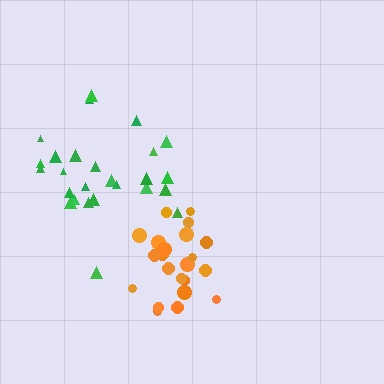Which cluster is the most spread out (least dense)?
Green.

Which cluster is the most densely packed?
Orange.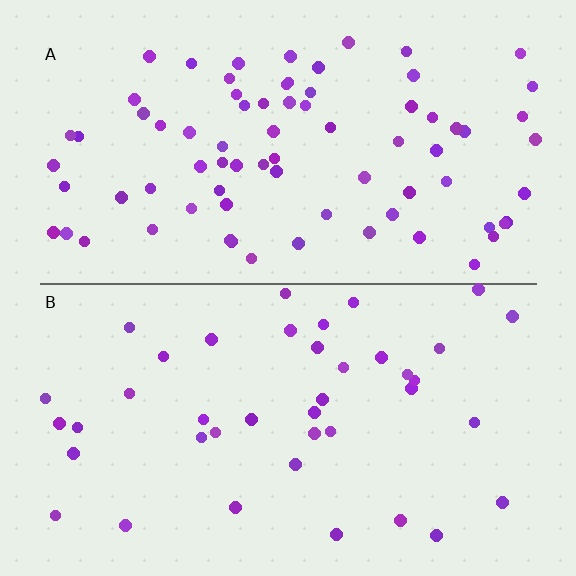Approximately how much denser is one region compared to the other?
Approximately 1.9× — region A over region B.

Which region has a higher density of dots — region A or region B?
A (the top).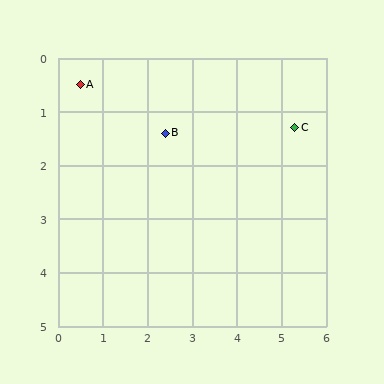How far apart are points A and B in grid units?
Points A and B are about 2.1 grid units apart.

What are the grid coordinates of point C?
Point C is at approximately (5.3, 1.3).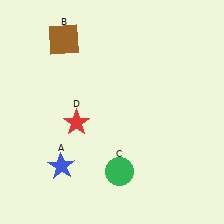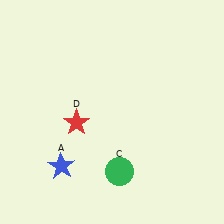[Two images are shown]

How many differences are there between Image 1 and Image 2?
There is 1 difference between the two images.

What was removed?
The brown square (B) was removed in Image 2.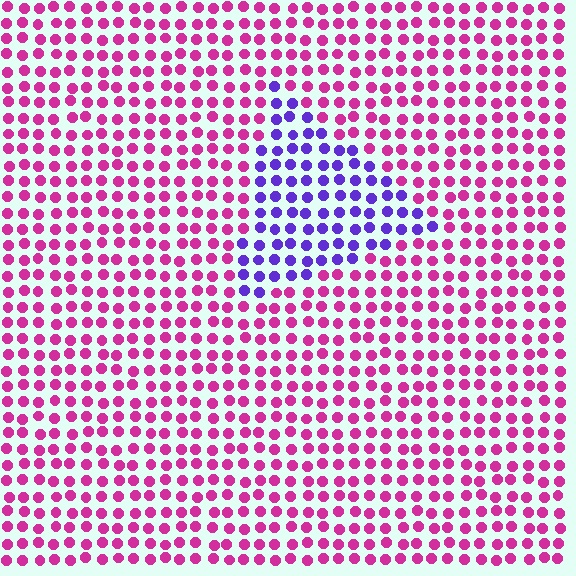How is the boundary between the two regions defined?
The boundary is defined purely by a slight shift in hue (about 61 degrees). Spacing, size, and orientation are identical on both sides.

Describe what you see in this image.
The image is filled with small magenta elements in a uniform arrangement. A triangle-shaped region is visible where the elements are tinted to a slightly different hue, forming a subtle color boundary.